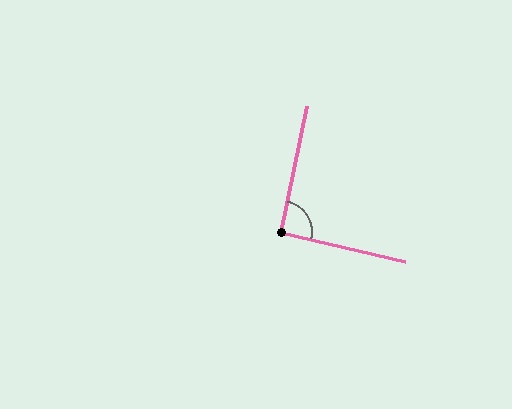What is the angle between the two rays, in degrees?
Approximately 91 degrees.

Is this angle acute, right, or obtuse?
It is approximately a right angle.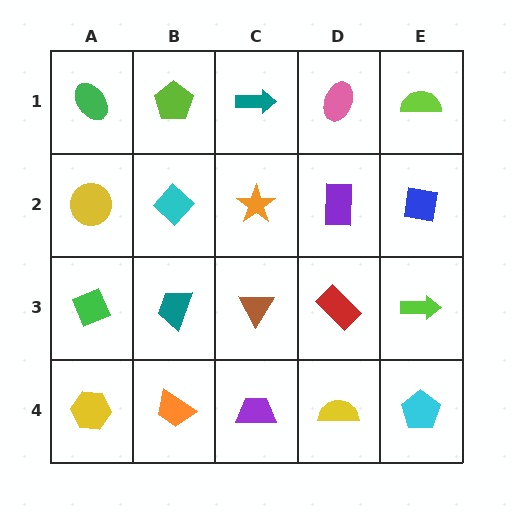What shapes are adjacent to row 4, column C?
A brown triangle (row 3, column C), an orange trapezoid (row 4, column B), a yellow semicircle (row 4, column D).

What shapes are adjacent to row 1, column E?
A blue square (row 2, column E), a pink ellipse (row 1, column D).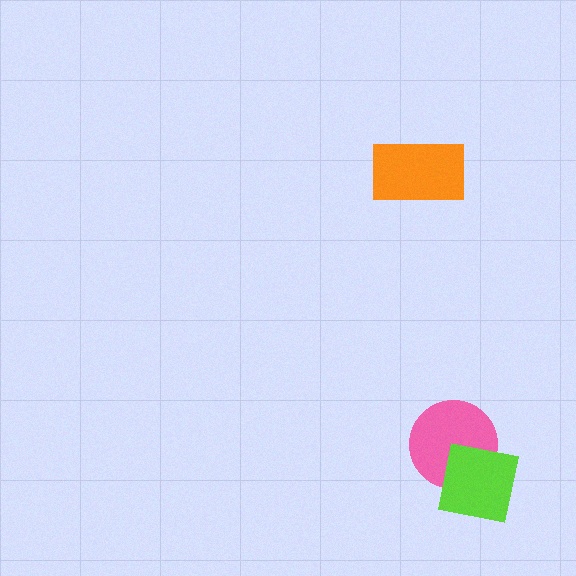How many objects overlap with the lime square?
1 object overlaps with the lime square.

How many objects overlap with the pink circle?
1 object overlaps with the pink circle.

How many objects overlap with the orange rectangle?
0 objects overlap with the orange rectangle.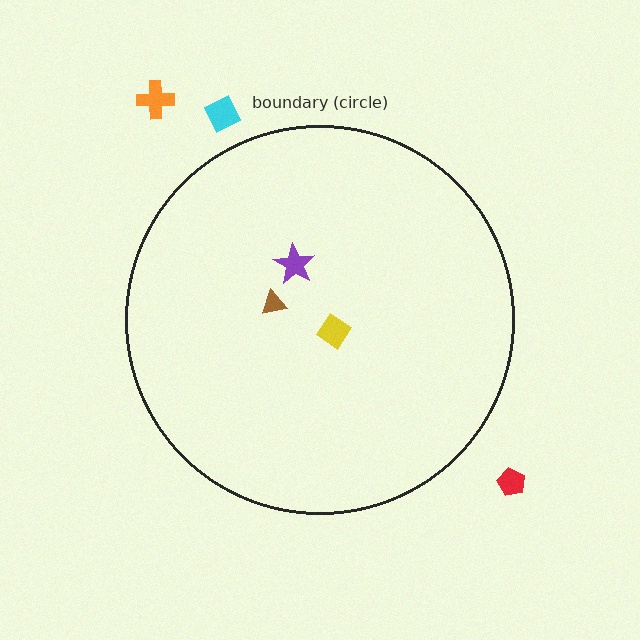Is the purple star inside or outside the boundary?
Inside.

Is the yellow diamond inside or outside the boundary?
Inside.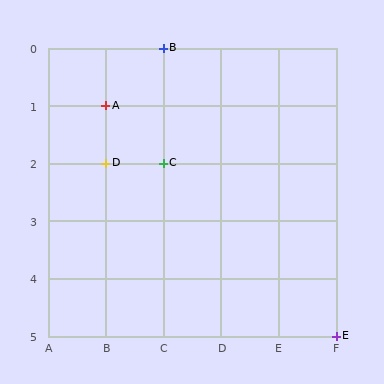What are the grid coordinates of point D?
Point D is at grid coordinates (B, 2).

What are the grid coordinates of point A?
Point A is at grid coordinates (B, 1).